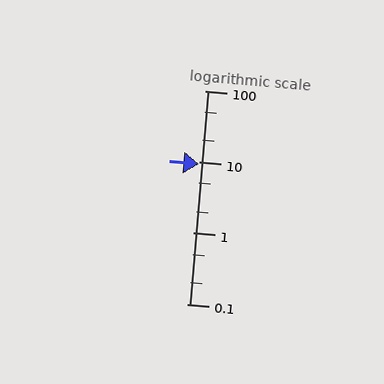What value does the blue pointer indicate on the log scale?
The pointer indicates approximately 9.3.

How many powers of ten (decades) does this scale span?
The scale spans 3 decades, from 0.1 to 100.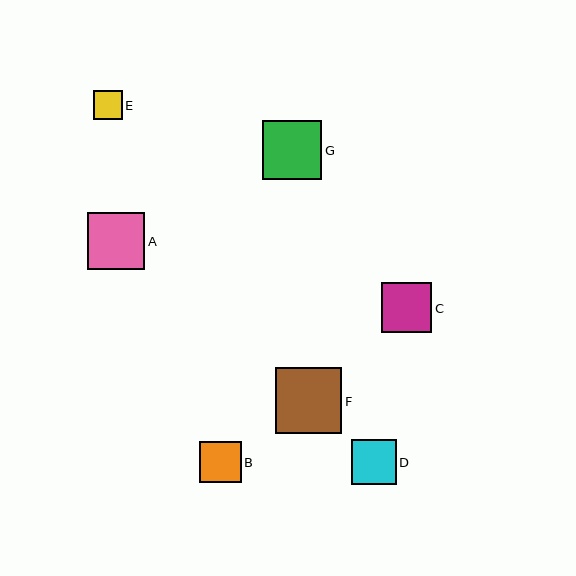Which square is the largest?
Square F is the largest with a size of approximately 67 pixels.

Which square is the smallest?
Square E is the smallest with a size of approximately 29 pixels.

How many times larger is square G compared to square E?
Square G is approximately 2.0 times the size of square E.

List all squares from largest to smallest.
From largest to smallest: F, G, A, C, D, B, E.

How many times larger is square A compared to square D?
Square A is approximately 1.3 times the size of square D.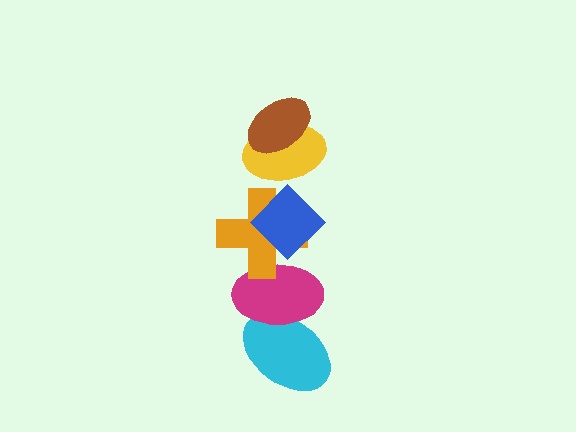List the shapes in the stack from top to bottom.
From top to bottom: the brown ellipse, the yellow ellipse, the blue diamond, the orange cross, the magenta ellipse, the cyan ellipse.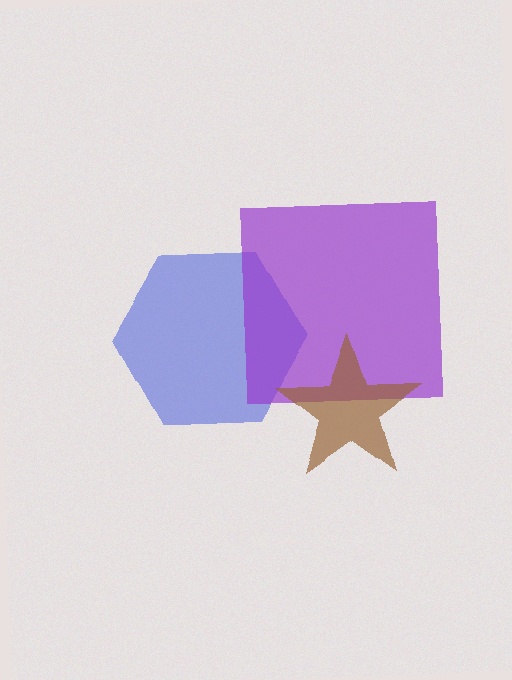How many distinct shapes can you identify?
There are 3 distinct shapes: a blue hexagon, a purple square, a brown star.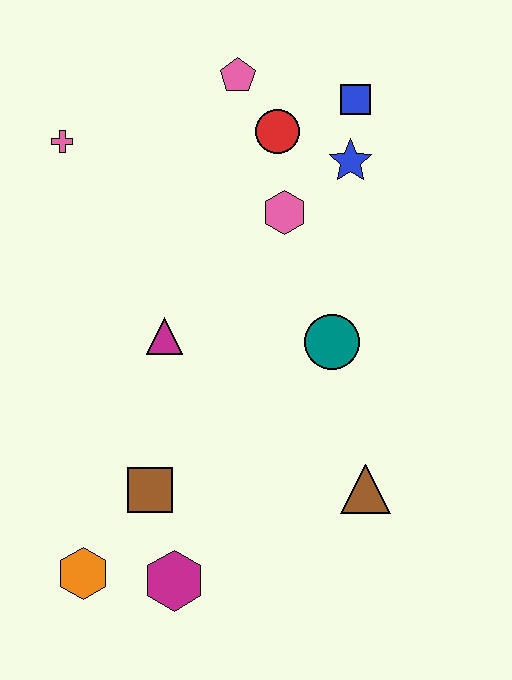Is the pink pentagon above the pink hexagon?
Yes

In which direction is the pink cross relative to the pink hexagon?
The pink cross is to the left of the pink hexagon.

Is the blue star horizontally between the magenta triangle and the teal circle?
No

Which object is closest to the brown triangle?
The teal circle is closest to the brown triangle.